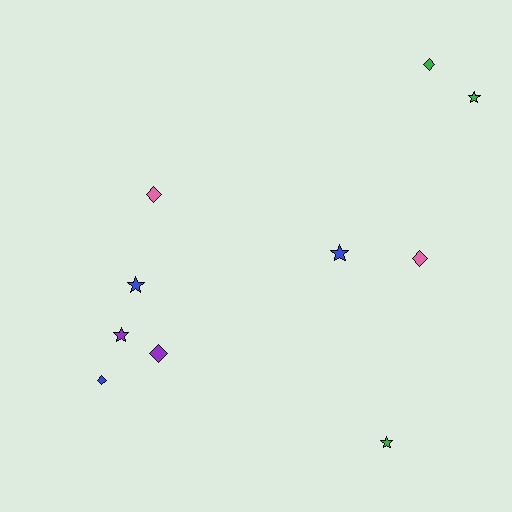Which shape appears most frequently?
Star, with 5 objects.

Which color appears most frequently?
Blue, with 3 objects.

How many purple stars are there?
There is 1 purple star.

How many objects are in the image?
There are 10 objects.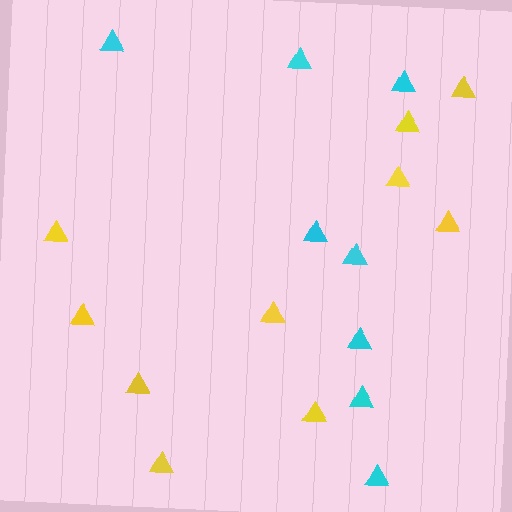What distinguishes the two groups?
There are 2 groups: one group of yellow triangles (10) and one group of cyan triangles (8).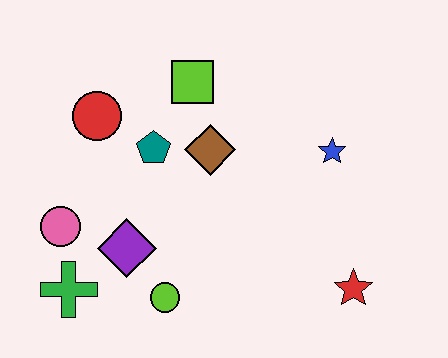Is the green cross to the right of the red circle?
No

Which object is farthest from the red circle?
The red star is farthest from the red circle.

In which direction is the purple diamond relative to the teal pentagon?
The purple diamond is below the teal pentagon.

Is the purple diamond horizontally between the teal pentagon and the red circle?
Yes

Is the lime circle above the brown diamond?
No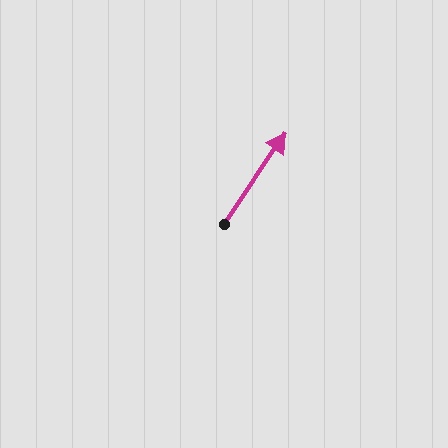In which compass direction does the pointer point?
Northeast.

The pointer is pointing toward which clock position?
Roughly 1 o'clock.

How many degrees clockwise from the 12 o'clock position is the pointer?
Approximately 34 degrees.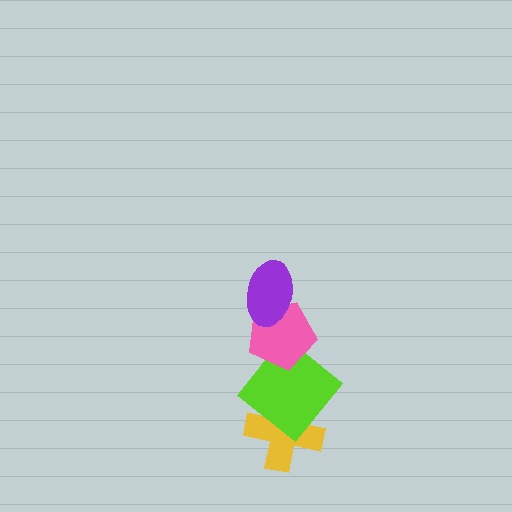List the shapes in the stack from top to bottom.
From top to bottom: the purple ellipse, the pink pentagon, the lime diamond, the yellow cross.